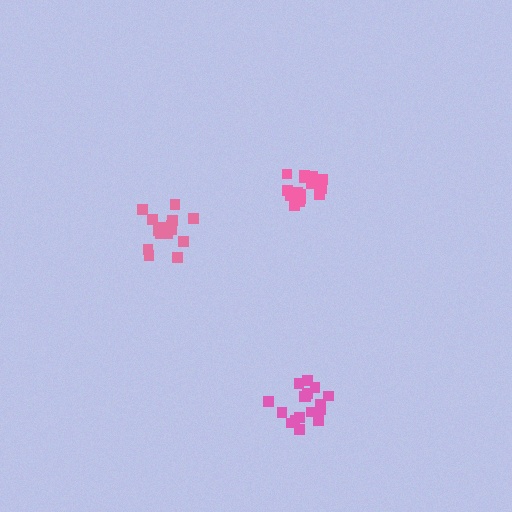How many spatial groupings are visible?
There are 3 spatial groupings.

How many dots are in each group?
Group 1: 15 dots, Group 2: 16 dots, Group 3: 17 dots (48 total).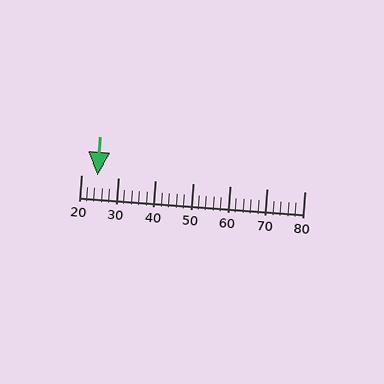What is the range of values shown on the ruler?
The ruler shows values from 20 to 80.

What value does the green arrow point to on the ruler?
The green arrow points to approximately 24.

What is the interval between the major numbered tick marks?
The major tick marks are spaced 10 units apart.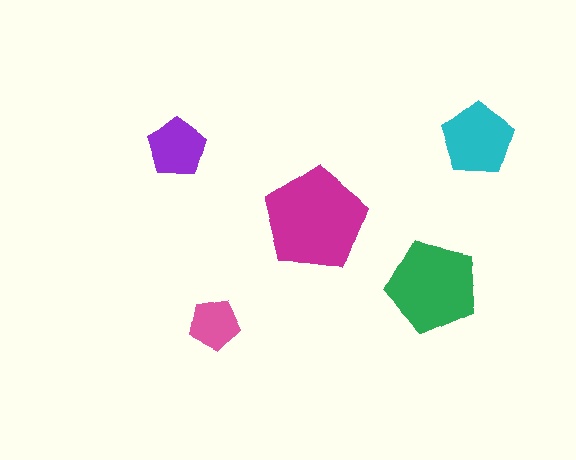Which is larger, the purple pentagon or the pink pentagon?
The purple one.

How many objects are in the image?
There are 5 objects in the image.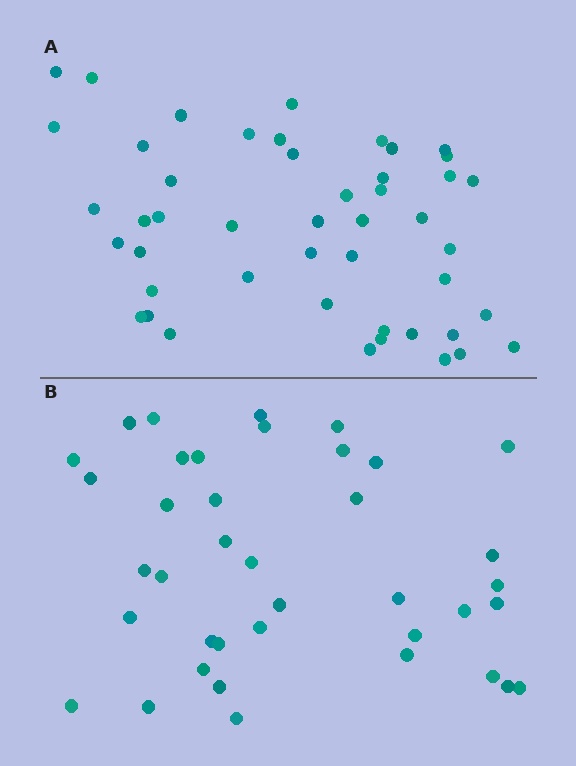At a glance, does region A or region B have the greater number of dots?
Region A (the top region) has more dots.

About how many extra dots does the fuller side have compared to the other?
Region A has roughly 8 or so more dots than region B.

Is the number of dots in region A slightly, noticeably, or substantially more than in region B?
Region A has only slightly more — the two regions are fairly close. The ratio is roughly 1.2 to 1.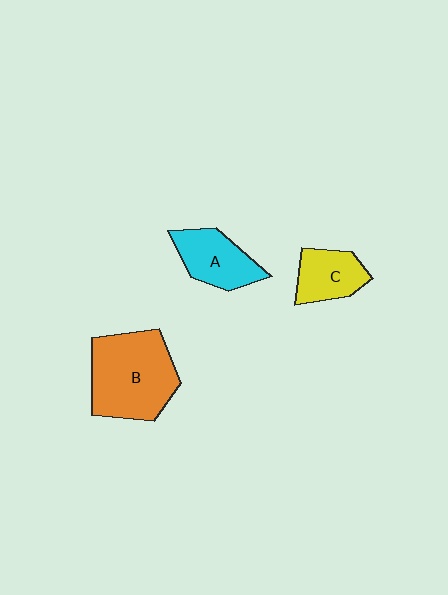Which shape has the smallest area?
Shape C (yellow).